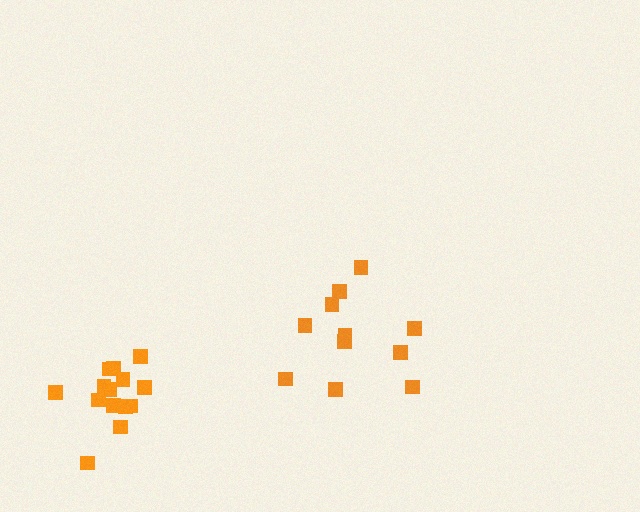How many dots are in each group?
Group 1: 14 dots, Group 2: 11 dots (25 total).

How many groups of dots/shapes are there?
There are 2 groups.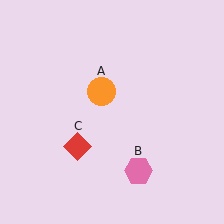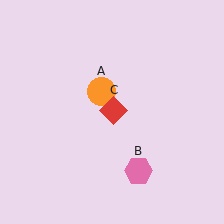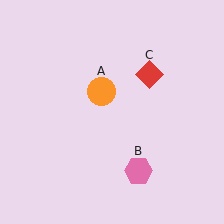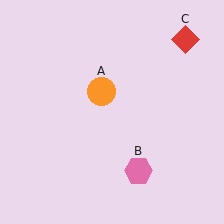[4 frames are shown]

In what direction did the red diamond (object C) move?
The red diamond (object C) moved up and to the right.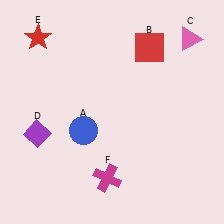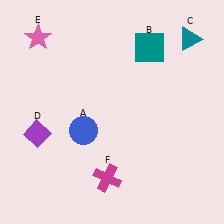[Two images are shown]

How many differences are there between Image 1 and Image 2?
There are 3 differences between the two images.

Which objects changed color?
B changed from red to teal. C changed from pink to teal. E changed from red to pink.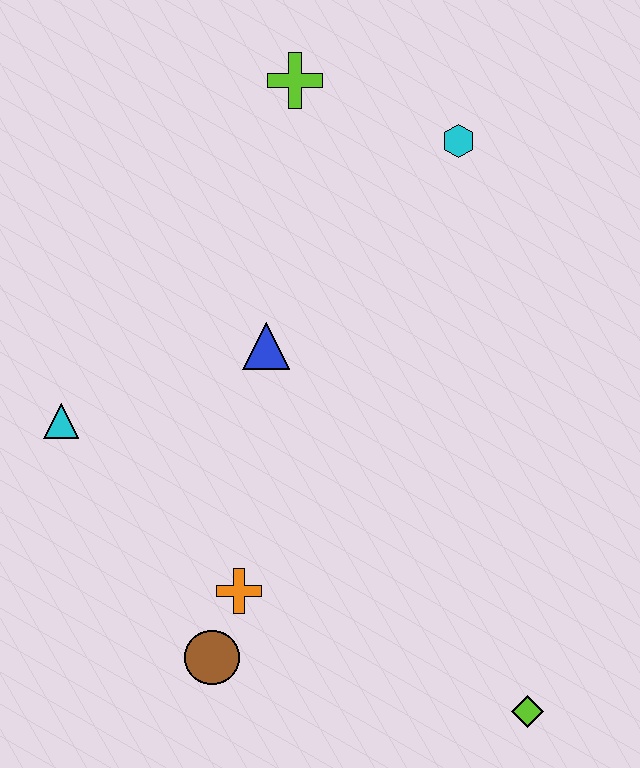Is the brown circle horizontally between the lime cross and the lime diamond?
No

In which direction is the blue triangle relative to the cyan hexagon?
The blue triangle is below the cyan hexagon.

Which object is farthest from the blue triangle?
The lime diamond is farthest from the blue triangle.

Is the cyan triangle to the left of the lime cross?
Yes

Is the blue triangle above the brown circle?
Yes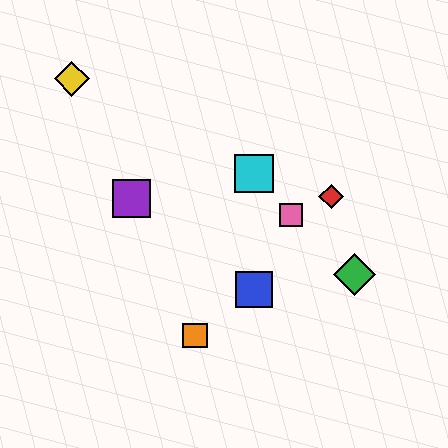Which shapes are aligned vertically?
The blue square, the cyan square are aligned vertically.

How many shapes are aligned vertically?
2 shapes (the blue square, the cyan square) are aligned vertically.